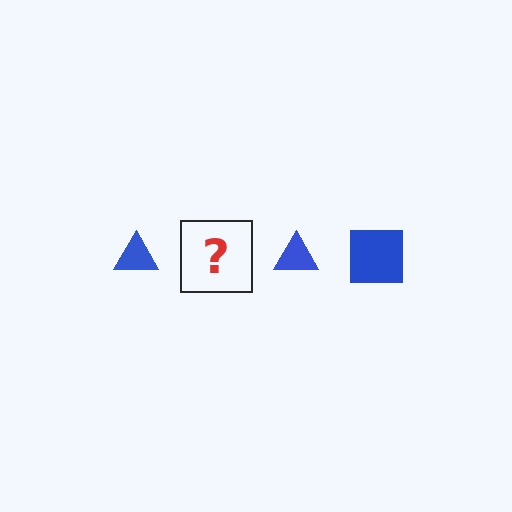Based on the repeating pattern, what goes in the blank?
The blank should be a blue square.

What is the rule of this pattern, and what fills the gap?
The rule is that the pattern cycles through triangle, square shapes in blue. The gap should be filled with a blue square.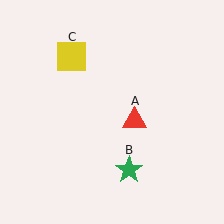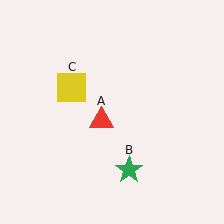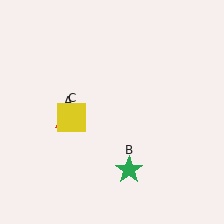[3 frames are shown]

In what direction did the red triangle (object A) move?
The red triangle (object A) moved left.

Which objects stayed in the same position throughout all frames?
Green star (object B) remained stationary.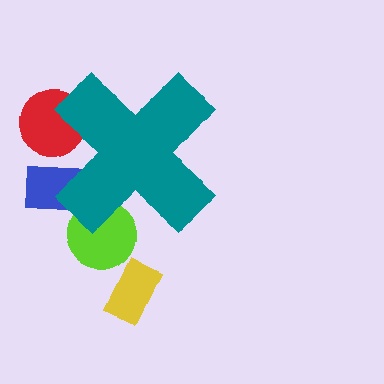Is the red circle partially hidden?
Yes, the red circle is partially hidden behind the teal cross.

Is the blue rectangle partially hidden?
Yes, the blue rectangle is partially hidden behind the teal cross.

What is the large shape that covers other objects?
A teal cross.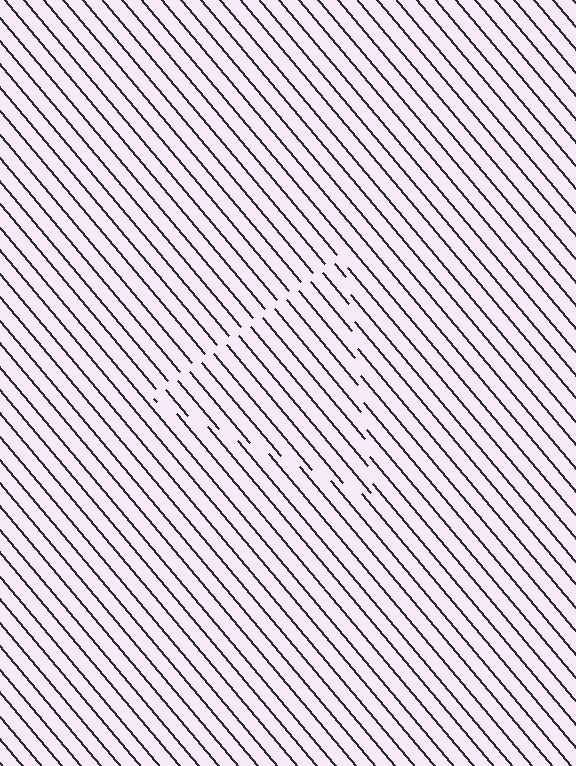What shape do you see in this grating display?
An illusory triangle. The interior of the shape contains the same grating, shifted by half a period — the contour is defined by the phase discontinuity where line-ends from the inner and outer gratings abut.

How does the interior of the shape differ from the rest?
The interior of the shape contains the same grating, shifted by half a period — the contour is defined by the phase discontinuity where line-ends from the inner and outer gratings abut.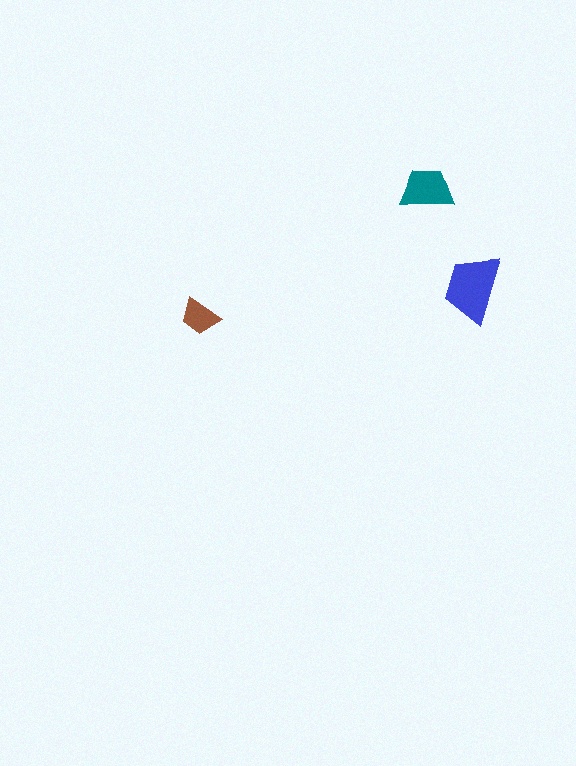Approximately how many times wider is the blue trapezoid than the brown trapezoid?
About 1.5 times wider.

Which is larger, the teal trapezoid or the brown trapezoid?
The teal one.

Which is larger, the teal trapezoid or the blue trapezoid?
The blue one.